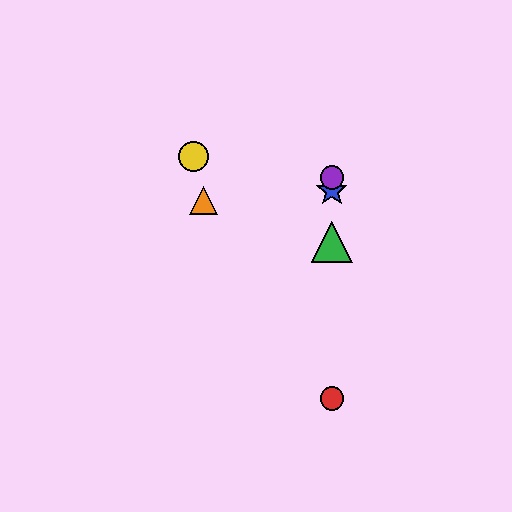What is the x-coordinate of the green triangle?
The green triangle is at x≈332.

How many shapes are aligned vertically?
4 shapes (the red circle, the blue star, the green triangle, the purple circle) are aligned vertically.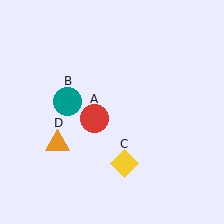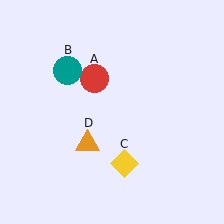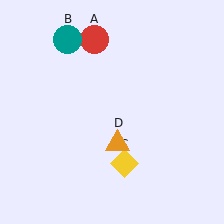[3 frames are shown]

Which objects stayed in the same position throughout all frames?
Yellow diamond (object C) remained stationary.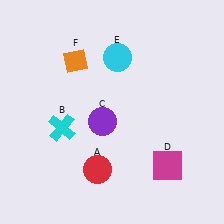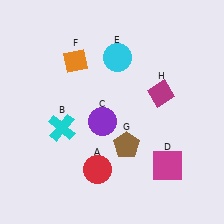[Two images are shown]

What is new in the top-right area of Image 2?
A magenta diamond (H) was added in the top-right area of Image 2.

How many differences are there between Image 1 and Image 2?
There are 2 differences between the two images.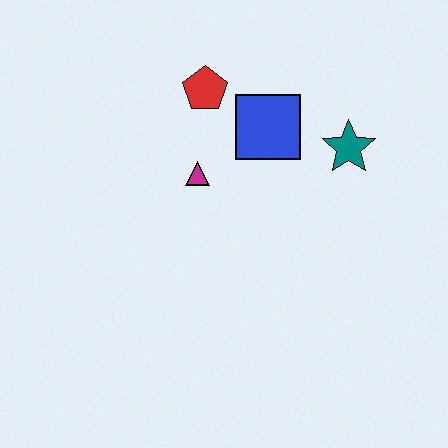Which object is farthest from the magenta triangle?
The teal star is farthest from the magenta triangle.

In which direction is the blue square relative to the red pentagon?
The blue square is to the right of the red pentagon.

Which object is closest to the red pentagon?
The blue square is closest to the red pentagon.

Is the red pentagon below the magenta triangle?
No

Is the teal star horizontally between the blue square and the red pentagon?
No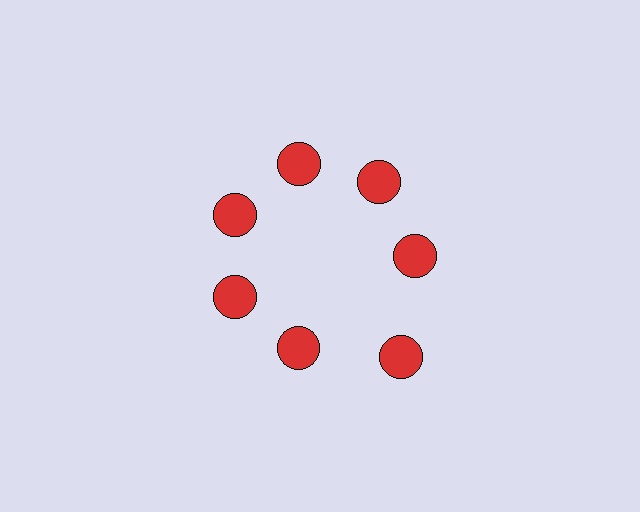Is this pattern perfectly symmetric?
No. The 7 red circles are arranged in a ring, but one element near the 5 o'clock position is pushed outward from the center, breaking the 7-fold rotational symmetry.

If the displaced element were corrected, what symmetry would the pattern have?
It would have 7-fold rotational symmetry — the pattern would map onto itself every 51 degrees.